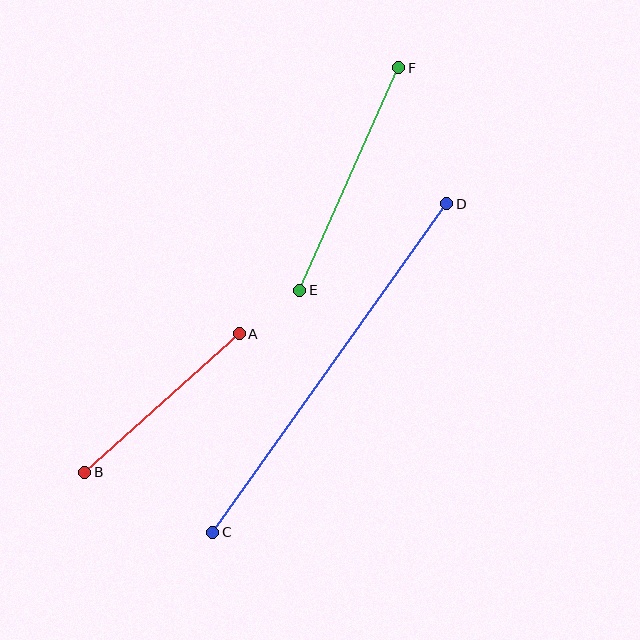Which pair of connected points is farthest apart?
Points C and D are farthest apart.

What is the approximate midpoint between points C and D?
The midpoint is at approximately (330, 368) pixels.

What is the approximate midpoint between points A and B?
The midpoint is at approximately (162, 403) pixels.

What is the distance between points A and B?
The distance is approximately 208 pixels.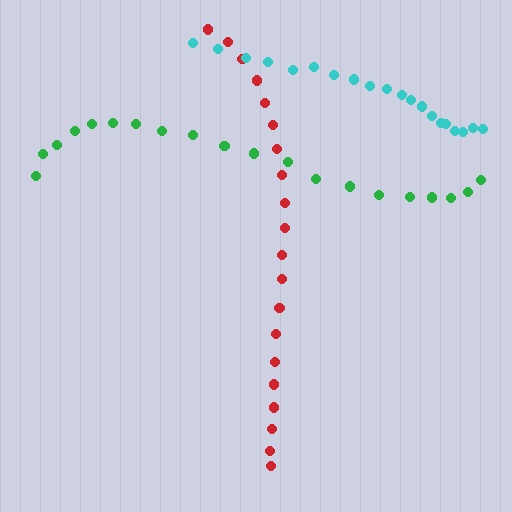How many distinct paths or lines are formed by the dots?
There are 3 distinct paths.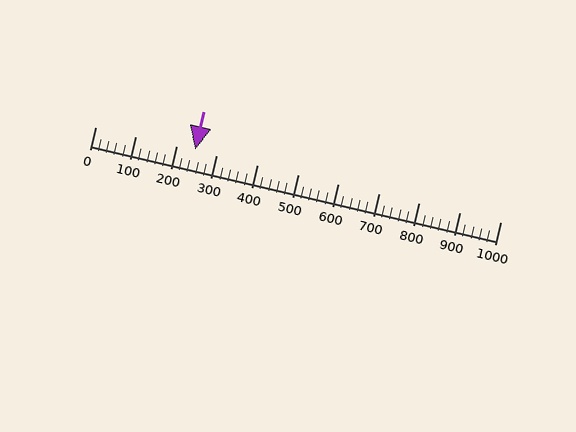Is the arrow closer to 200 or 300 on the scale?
The arrow is closer to 200.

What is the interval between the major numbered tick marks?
The major tick marks are spaced 100 units apart.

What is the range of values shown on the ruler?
The ruler shows values from 0 to 1000.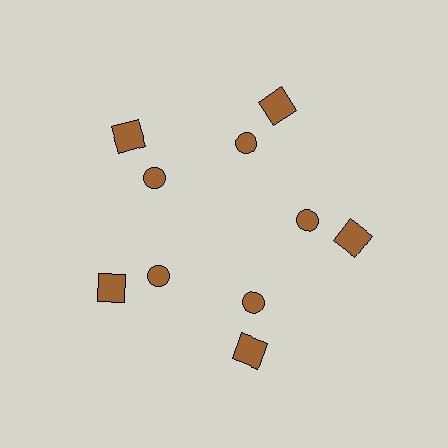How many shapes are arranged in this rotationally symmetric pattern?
There are 10 shapes, arranged in 5 groups of 2.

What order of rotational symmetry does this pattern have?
This pattern has 5-fold rotational symmetry.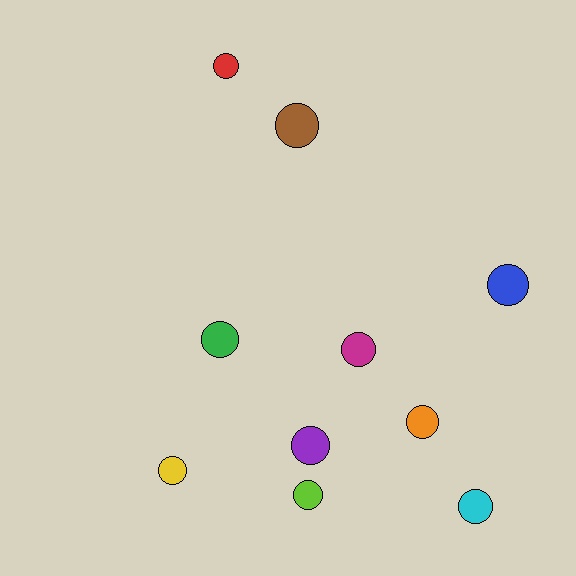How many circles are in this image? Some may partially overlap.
There are 10 circles.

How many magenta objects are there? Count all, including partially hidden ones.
There is 1 magenta object.